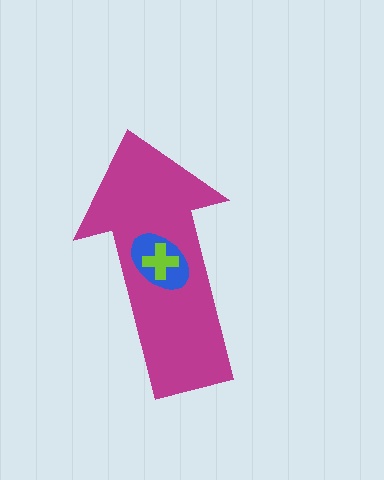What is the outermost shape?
The magenta arrow.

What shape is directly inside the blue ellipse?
The lime cross.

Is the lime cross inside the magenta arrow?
Yes.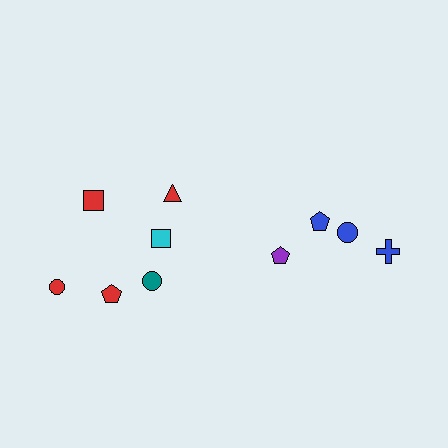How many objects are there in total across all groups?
There are 10 objects.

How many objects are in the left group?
There are 6 objects.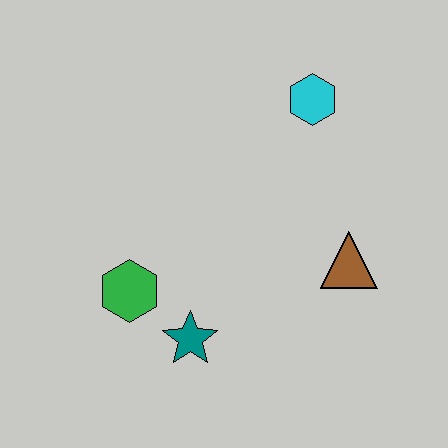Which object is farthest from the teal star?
The cyan hexagon is farthest from the teal star.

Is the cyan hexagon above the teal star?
Yes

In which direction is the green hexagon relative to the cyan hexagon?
The green hexagon is below the cyan hexagon.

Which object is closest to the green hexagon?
The teal star is closest to the green hexagon.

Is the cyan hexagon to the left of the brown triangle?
Yes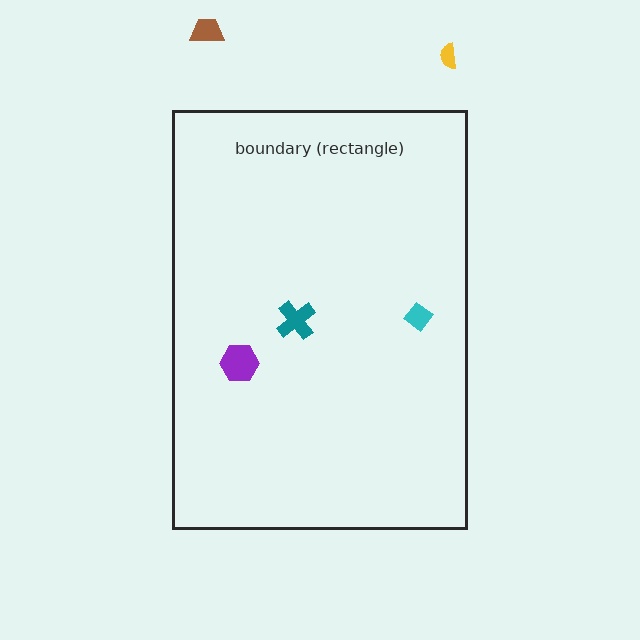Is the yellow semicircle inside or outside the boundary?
Outside.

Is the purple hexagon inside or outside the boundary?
Inside.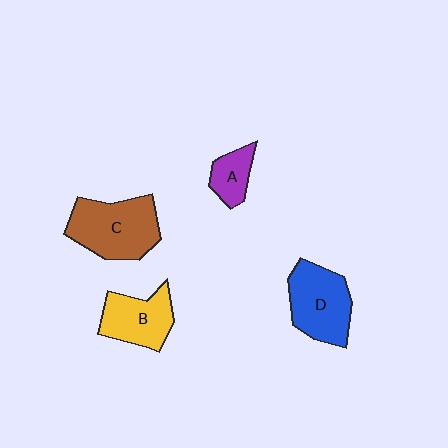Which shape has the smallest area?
Shape A (purple).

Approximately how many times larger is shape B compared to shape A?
Approximately 1.8 times.